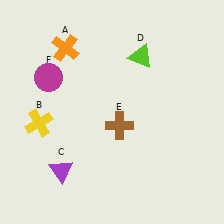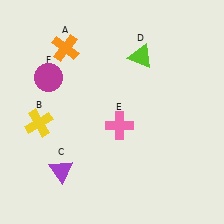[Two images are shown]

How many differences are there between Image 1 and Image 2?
There is 1 difference between the two images.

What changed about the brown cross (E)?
In Image 1, E is brown. In Image 2, it changed to pink.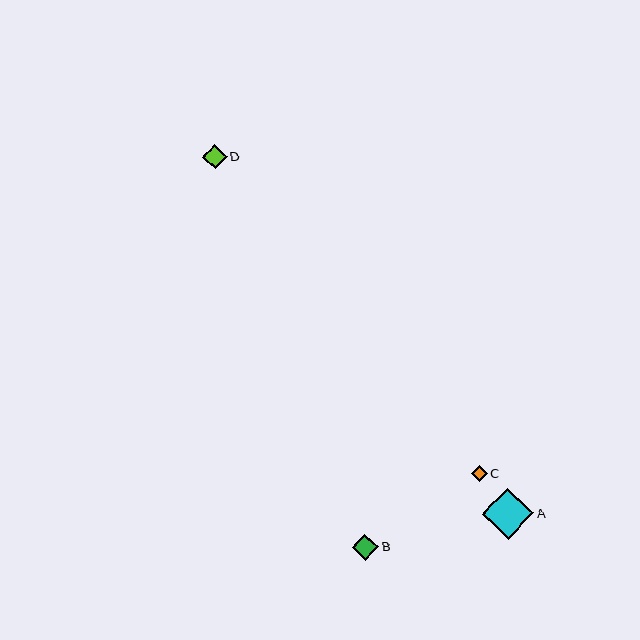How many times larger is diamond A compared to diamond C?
Diamond A is approximately 3.3 times the size of diamond C.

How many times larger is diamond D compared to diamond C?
Diamond D is approximately 1.6 times the size of diamond C.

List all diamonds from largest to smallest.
From largest to smallest: A, B, D, C.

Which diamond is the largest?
Diamond A is the largest with a size of approximately 51 pixels.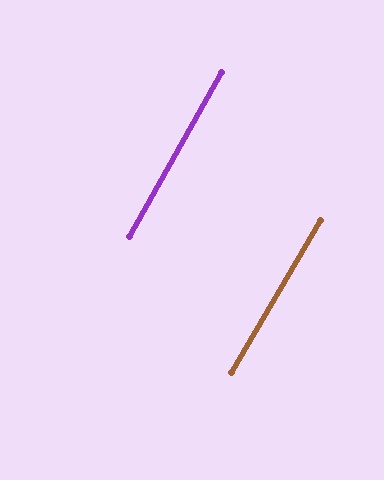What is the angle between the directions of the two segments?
Approximately 1 degree.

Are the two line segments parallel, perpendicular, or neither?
Parallel — their directions differ by only 1.0°.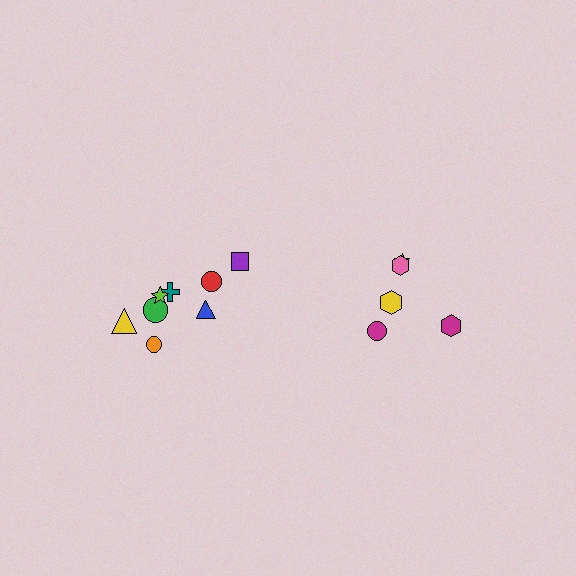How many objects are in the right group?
There are 5 objects.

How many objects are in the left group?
There are 8 objects.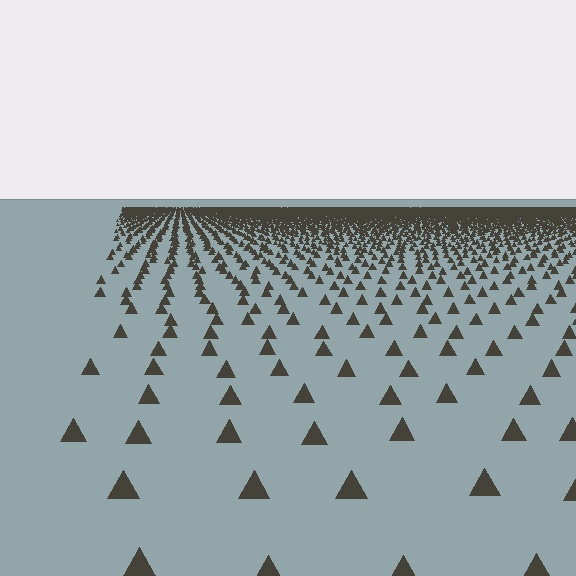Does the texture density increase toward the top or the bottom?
Density increases toward the top.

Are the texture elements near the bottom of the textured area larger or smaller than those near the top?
Larger. Near the bottom, elements are closer to the viewer and appear at a bigger on-screen size.